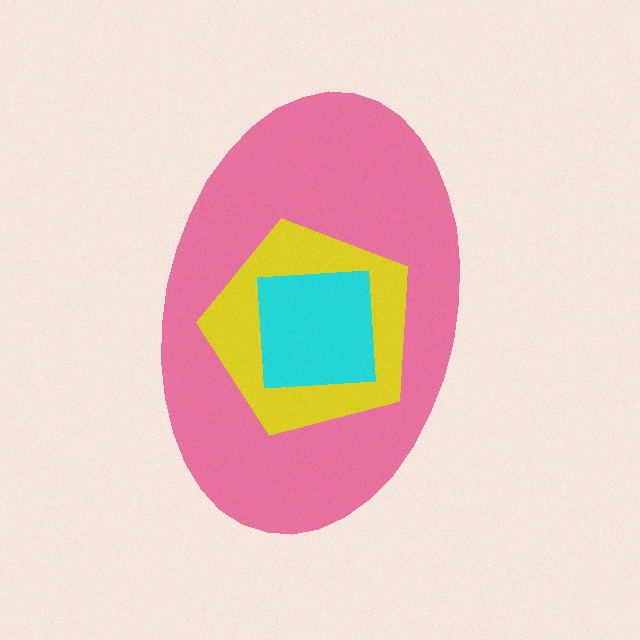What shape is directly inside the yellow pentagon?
The cyan square.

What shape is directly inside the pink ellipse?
The yellow pentagon.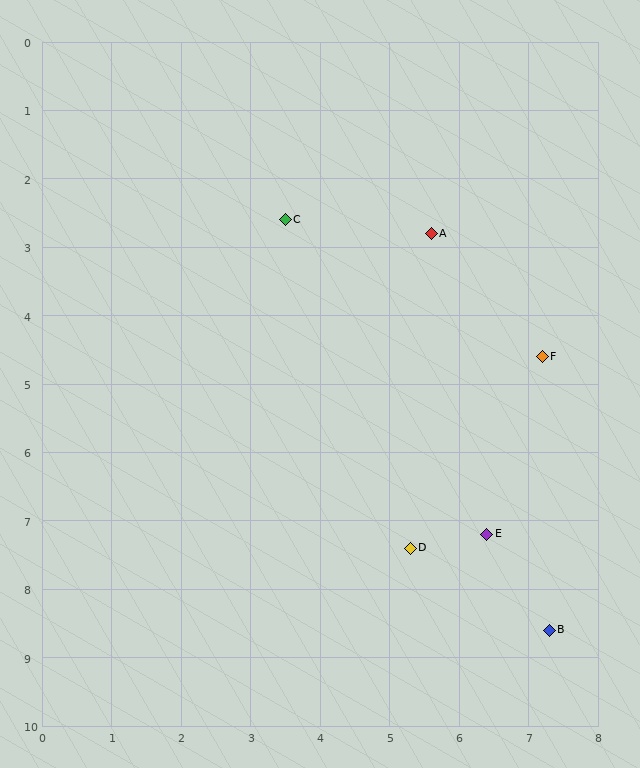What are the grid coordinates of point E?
Point E is at approximately (6.4, 7.2).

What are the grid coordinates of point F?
Point F is at approximately (7.2, 4.6).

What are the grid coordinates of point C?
Point C is at approximately (3.5, 2.6).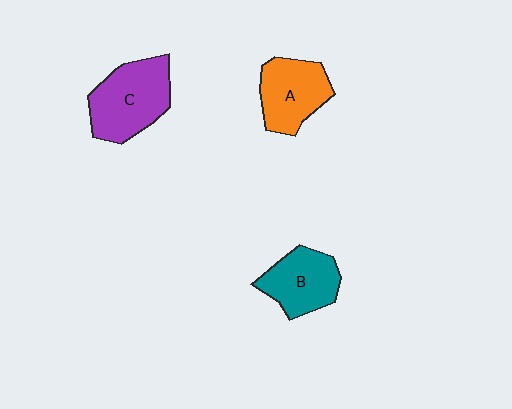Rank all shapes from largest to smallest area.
From largest to smallest: C (purple), A (orange), B (teal).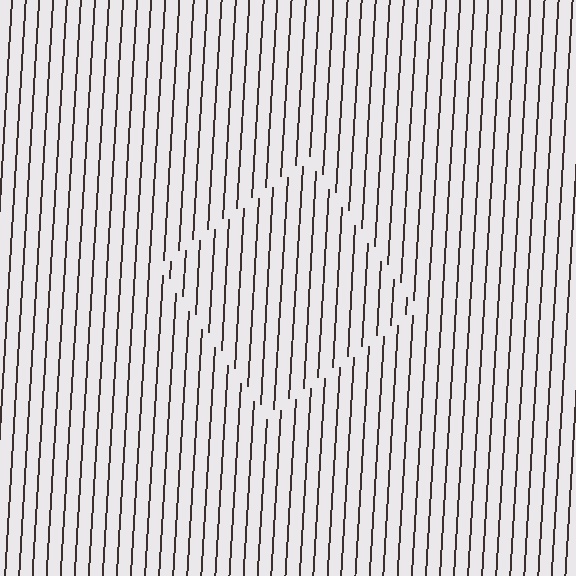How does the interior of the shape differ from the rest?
The interior of the shape contains the same grating, shifted by half a period — the contour is defined by the phase discontinuity where line-ends from the inner and outer gratings abut.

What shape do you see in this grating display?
An illusory square. The interior of the shape contains the same grating, shifted by half a period — the contour is defined by the phase discontinuity where line-ends from the inner and outer gratings abut.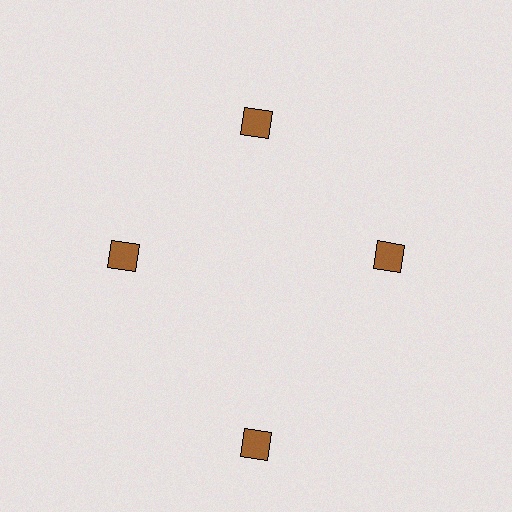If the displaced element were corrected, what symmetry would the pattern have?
It would have 4-fold rotational symmetry — the pattern would map onto itself every 90 degrees.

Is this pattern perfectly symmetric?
No. The 4 brown diamonds are arranged in a ring, but one element near the 6 o'clock position is pushed outward from the center, breaking the 4-fold rotational symmetry.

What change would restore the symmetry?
The symmetry would be restored by moving it inward, back onto the ring so that all 4 diamonds sit at equal angles and equal distance from the center.